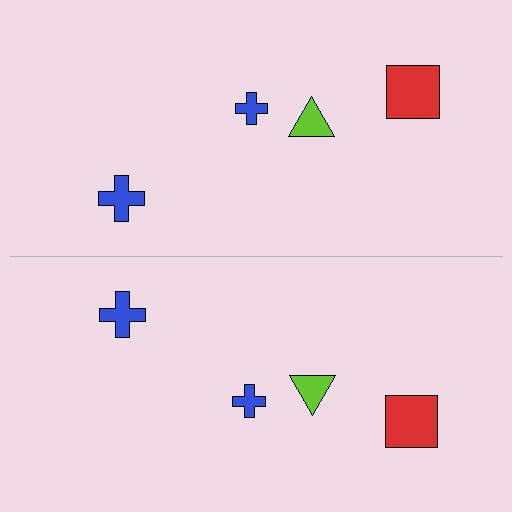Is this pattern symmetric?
Yes, this pattern has bilateral (reflection) symmetry.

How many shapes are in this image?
There are 8 shapes in this image.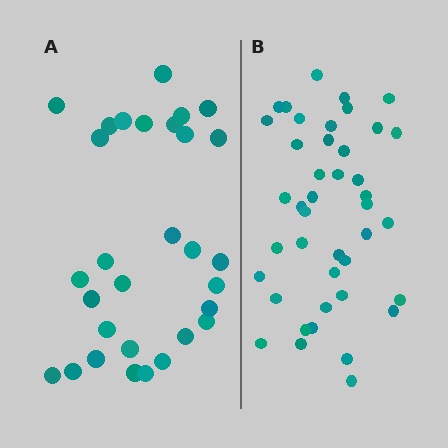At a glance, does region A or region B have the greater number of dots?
Region B (the right region) has more dots.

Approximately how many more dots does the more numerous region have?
Region B has roughly 12 or so more dots than region A.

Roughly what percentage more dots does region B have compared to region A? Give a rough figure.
About 40% more.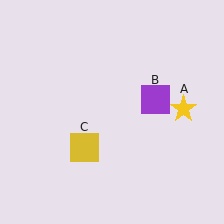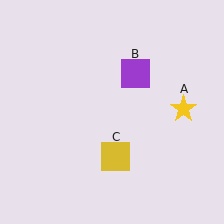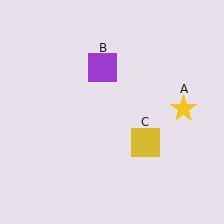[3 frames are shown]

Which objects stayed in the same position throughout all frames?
Yellow star (object A) remained stationary.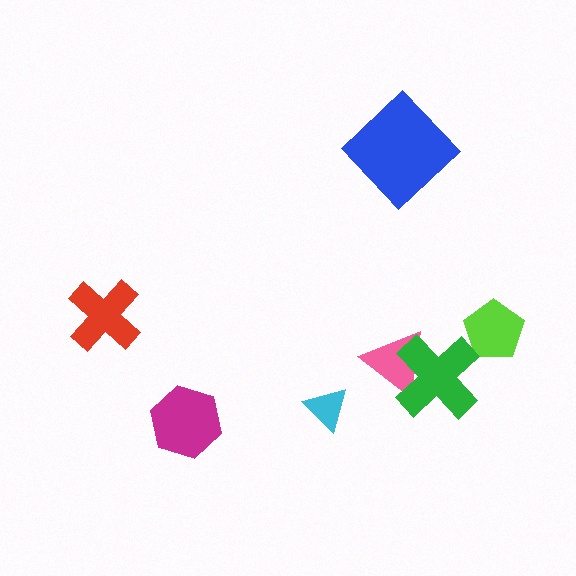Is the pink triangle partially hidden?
Yes, it is partially covered by another shape.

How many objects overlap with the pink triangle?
1 object overlaps with the pink triangle.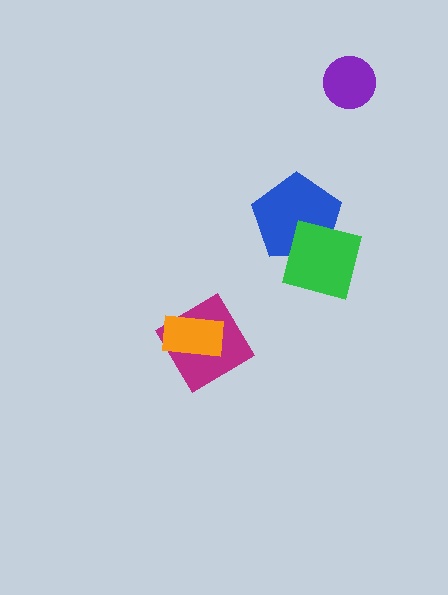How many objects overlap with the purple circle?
0 objects overlap with the purple circle.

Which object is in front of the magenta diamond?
The orange rectangle is in front of the magenta diamond.